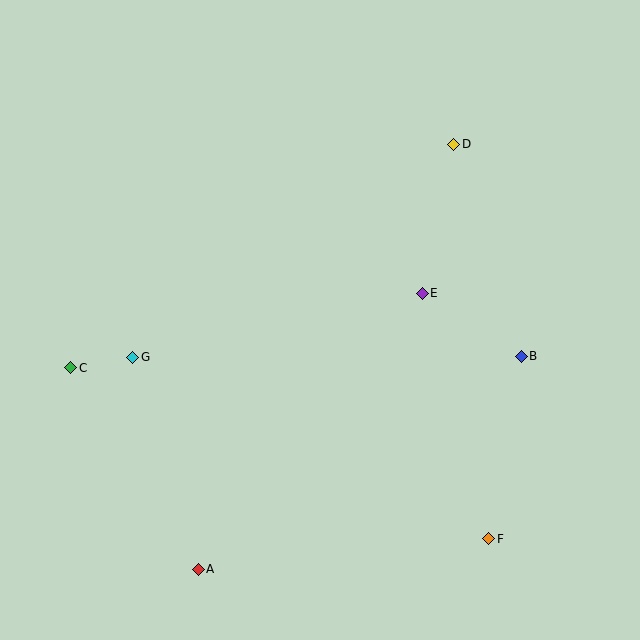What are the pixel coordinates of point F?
Point F is at (489, 539).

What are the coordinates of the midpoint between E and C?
The midpoint between E and C is at (247, 330).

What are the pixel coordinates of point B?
Point B is at (521, 356).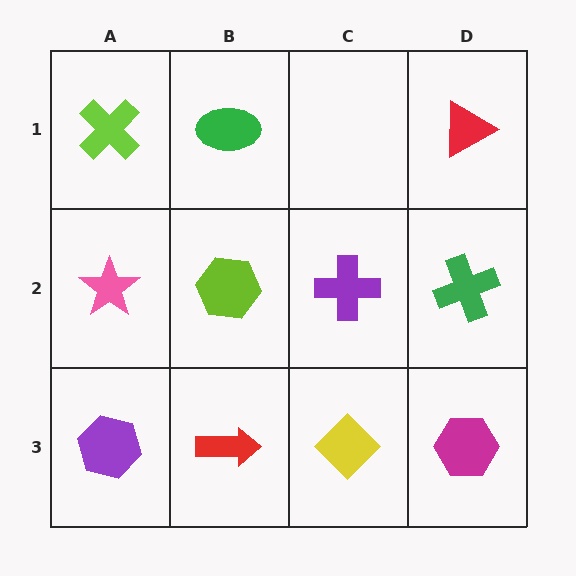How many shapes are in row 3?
4 shapes.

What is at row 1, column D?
A red triangle.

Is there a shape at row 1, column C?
No, that cell is empty.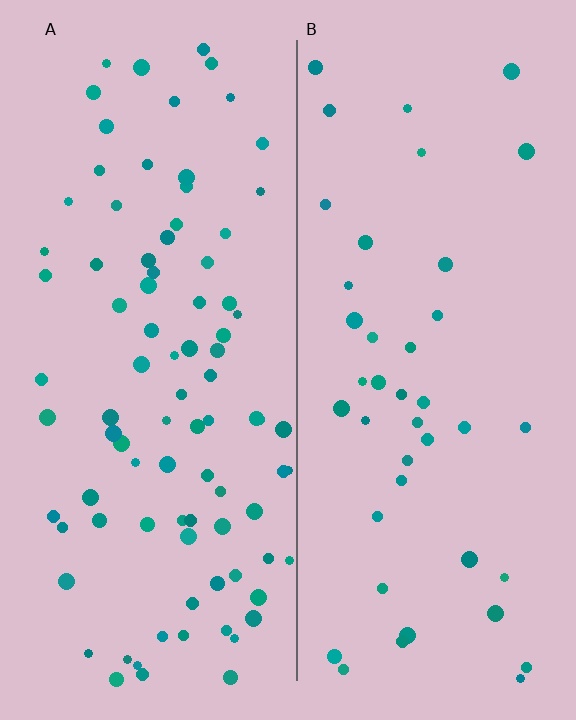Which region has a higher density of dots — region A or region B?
A (the left).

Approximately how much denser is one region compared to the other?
Approximately 2.1× — region A over region B.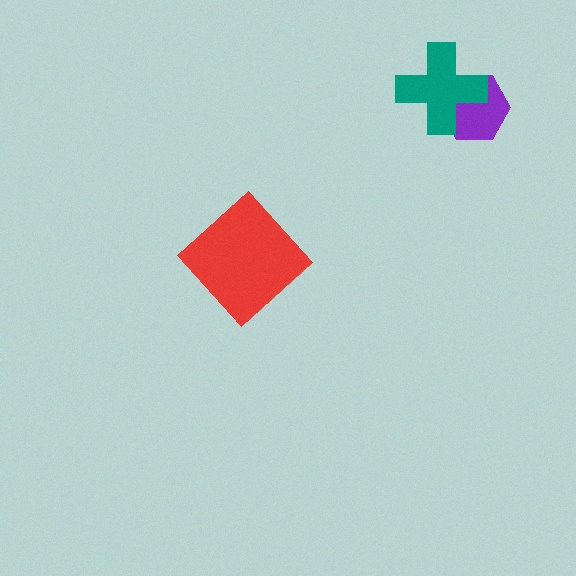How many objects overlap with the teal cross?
1 object overlaps with the teal cross.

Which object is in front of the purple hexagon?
The teal cross is in front of the purple hexagon.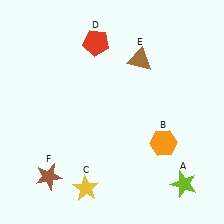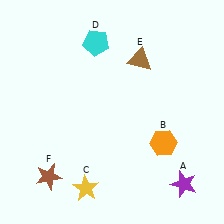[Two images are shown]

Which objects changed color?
A changed from lime to purple. D changed from red to cyan.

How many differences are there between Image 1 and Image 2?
There are 2 differences between the two images.